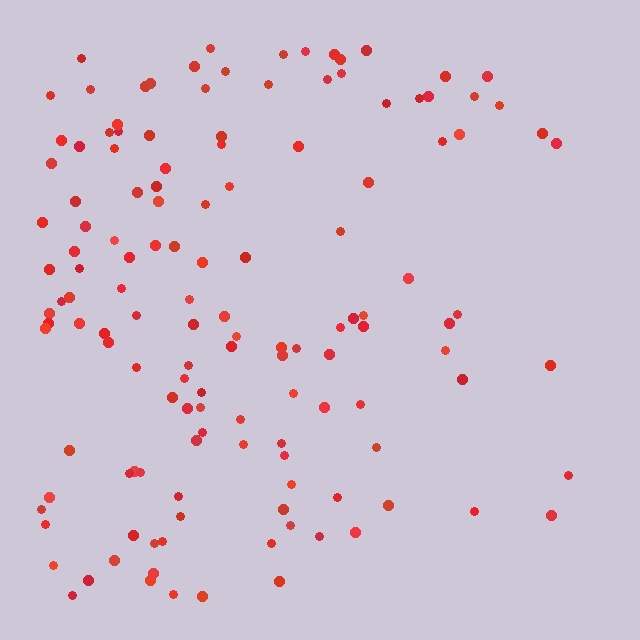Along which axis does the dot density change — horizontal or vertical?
Horizontal.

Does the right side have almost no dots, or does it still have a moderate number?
Still a moderate number, just noticeably fewer than the left.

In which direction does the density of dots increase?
From right to left, with the left side densest.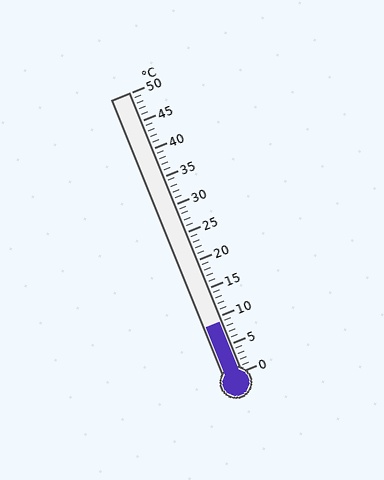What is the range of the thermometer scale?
The thermometer scale ranges from 0°C to 50°C.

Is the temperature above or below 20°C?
The temperature is below 20°C.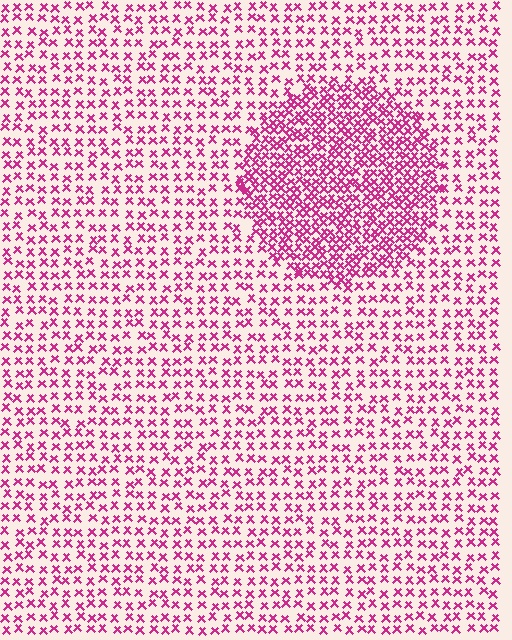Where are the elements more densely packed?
The elements are more densely packed inside the circle boundary.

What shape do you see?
I see a circle.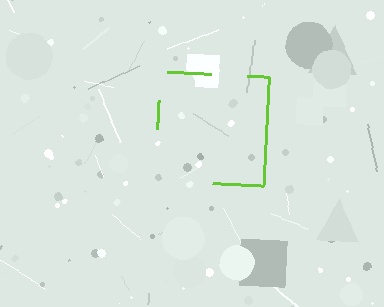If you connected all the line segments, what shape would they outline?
They would outline a square.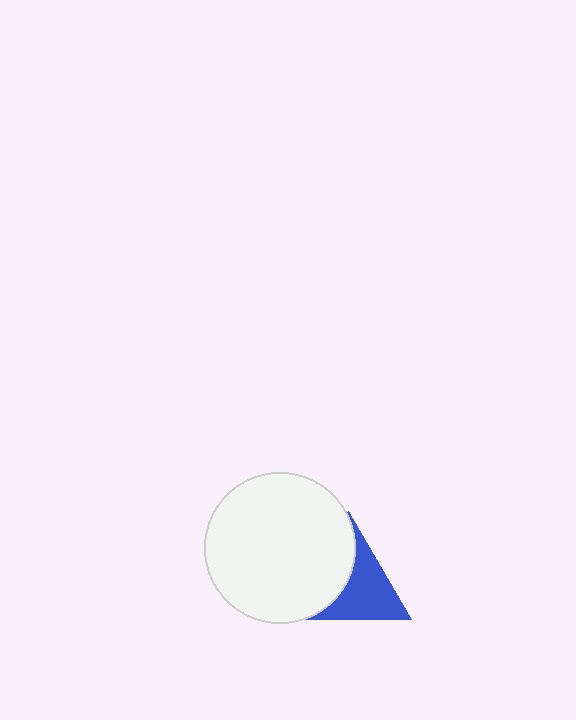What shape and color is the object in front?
The object in front is a white circle.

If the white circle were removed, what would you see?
You would see the complete blue triangle.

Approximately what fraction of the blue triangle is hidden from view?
Roughly 46% of the blue triangle is hidden behind the white circle.